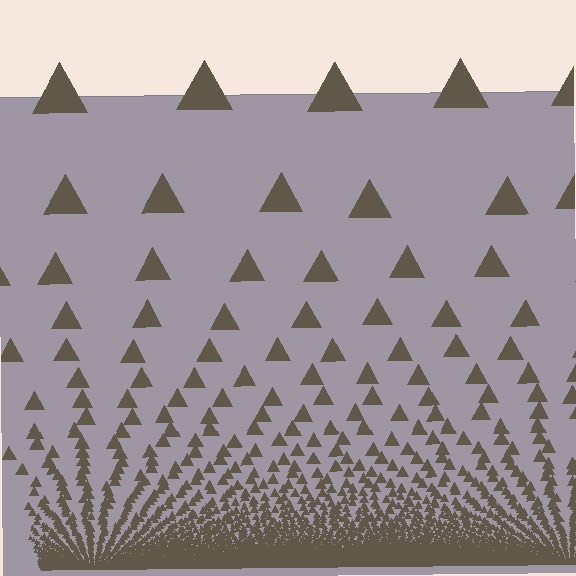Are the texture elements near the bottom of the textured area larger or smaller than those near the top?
Smaller. The gradient is inverted — elements near the bottom are smaller and denser.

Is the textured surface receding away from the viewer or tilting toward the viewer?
The surface appears to tilt toward the viewer. Texture elements get larger and sparser toward the top.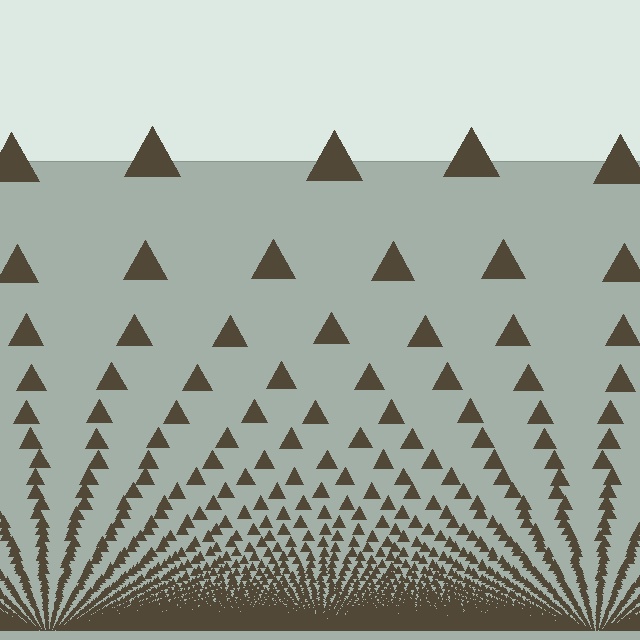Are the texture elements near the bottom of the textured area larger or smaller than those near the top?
Smaller. The gradient is inverted — elements near the bottom are smaller and denser.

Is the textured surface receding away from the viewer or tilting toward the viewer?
The surface appears to tilt toward the viewer. Texture elements get larger and sparser toward the top.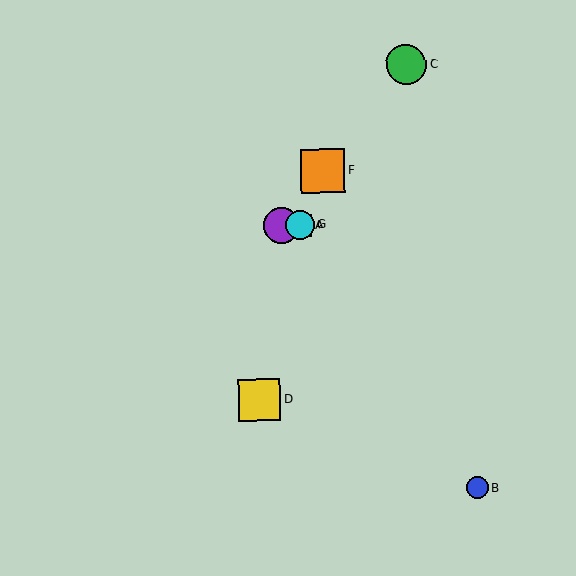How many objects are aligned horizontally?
3 objects (A, E, G) are aligned horizontally.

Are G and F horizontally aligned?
No, G is at y≈225 and F is at y≈171.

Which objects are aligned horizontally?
Objects A, E, G are aligned horizontally.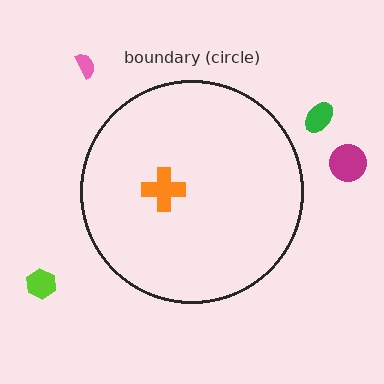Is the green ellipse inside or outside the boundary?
Outside.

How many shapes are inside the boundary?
1 inside, 4 outside.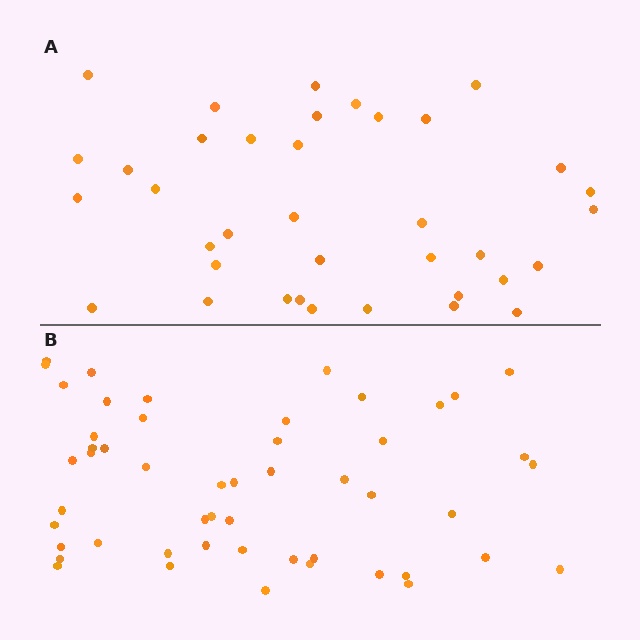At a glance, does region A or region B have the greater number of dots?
Region B (the bottom region) has more dots.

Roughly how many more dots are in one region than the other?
Region B has approximately 15 more dots than region A.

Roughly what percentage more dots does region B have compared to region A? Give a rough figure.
About 40% more.